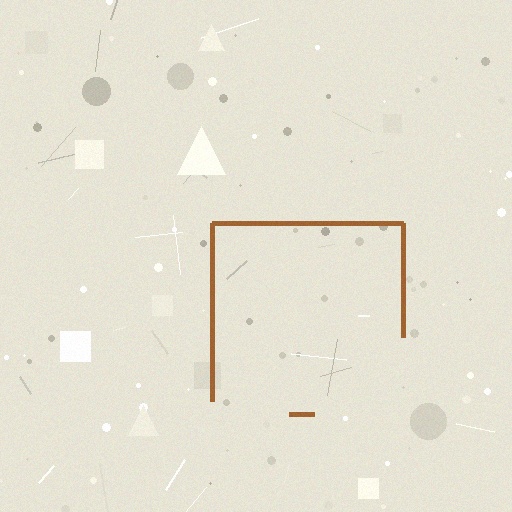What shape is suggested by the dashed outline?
The dashed outline suggests a square.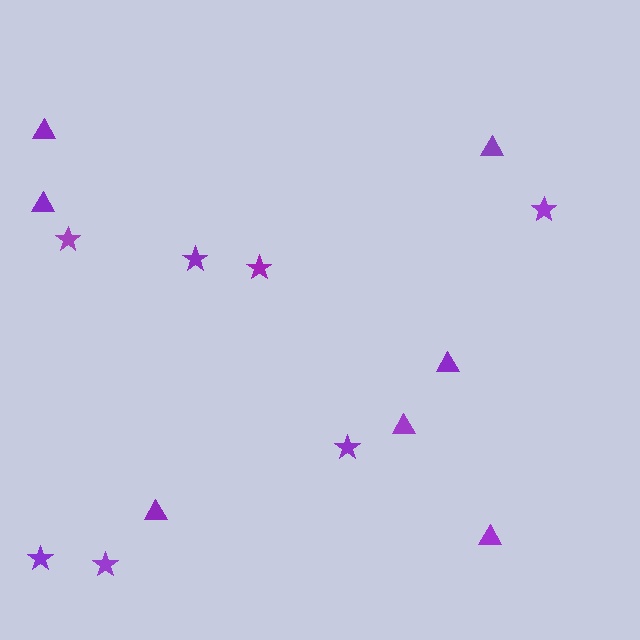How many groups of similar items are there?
There are 2 groups: one group of stars (7) and one group of triangles (7).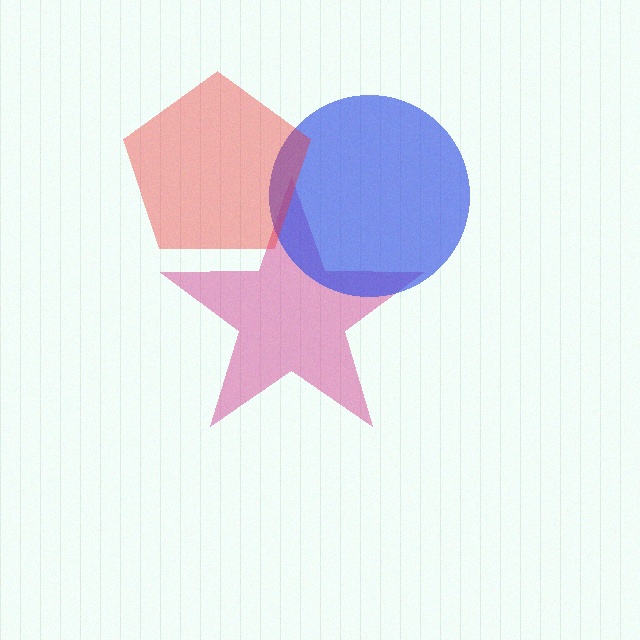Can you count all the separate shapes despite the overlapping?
Yes, there are 3 separate shapes.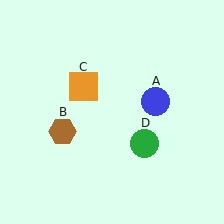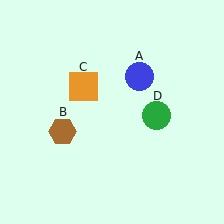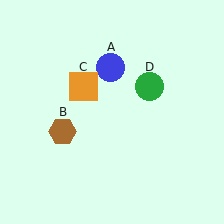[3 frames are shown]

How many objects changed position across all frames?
2 objects changed position: blue circle (object A), green circle (object D).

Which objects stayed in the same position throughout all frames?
Brown hexagon (object B) and orange square (object C) remained stationary.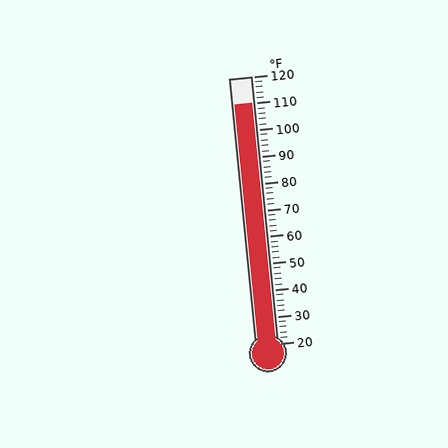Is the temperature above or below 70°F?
The temperature is above 70°F.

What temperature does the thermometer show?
The thermometer shows approximately 110°F.